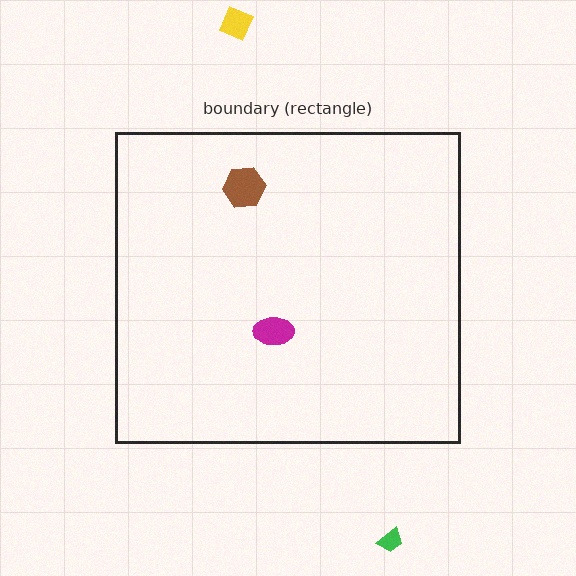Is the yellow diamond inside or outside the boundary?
Outside.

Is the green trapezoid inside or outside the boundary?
Outside.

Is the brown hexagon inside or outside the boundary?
Inside.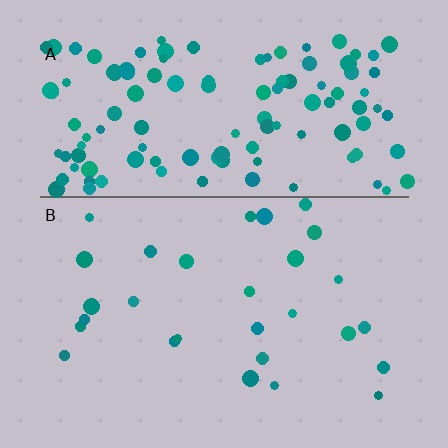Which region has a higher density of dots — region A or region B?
A (the top).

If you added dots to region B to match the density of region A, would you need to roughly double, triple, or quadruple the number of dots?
Approximately quadruple.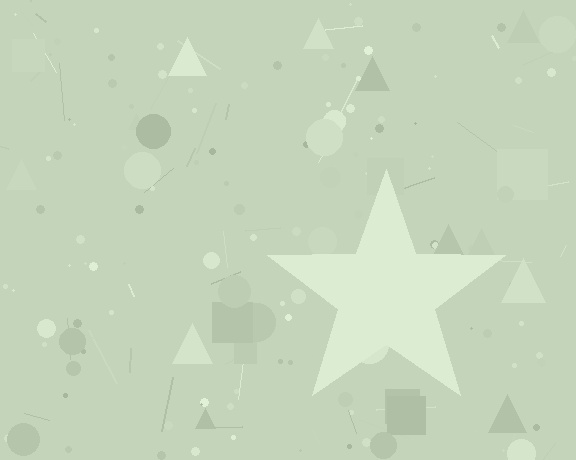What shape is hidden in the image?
A star is hidden in the image.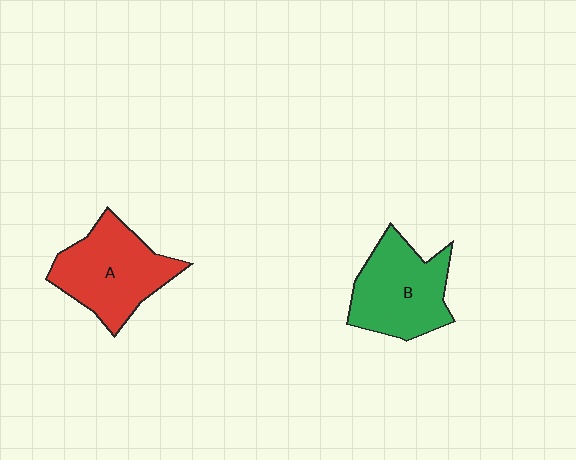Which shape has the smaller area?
Shape B (green).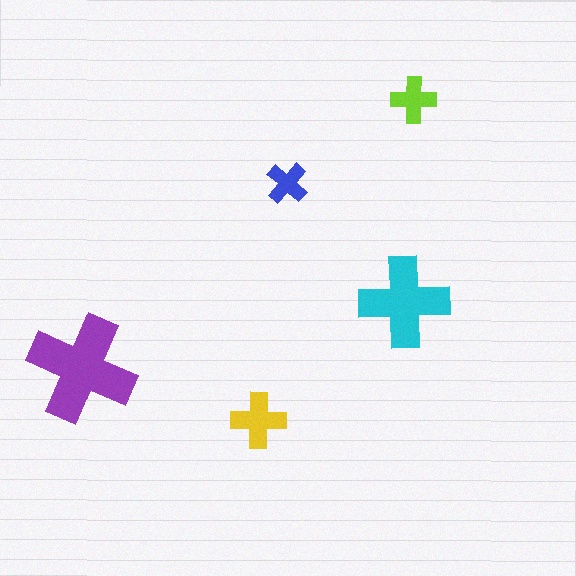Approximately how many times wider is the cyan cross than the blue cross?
About 2 times wider.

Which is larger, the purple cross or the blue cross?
The purple one.